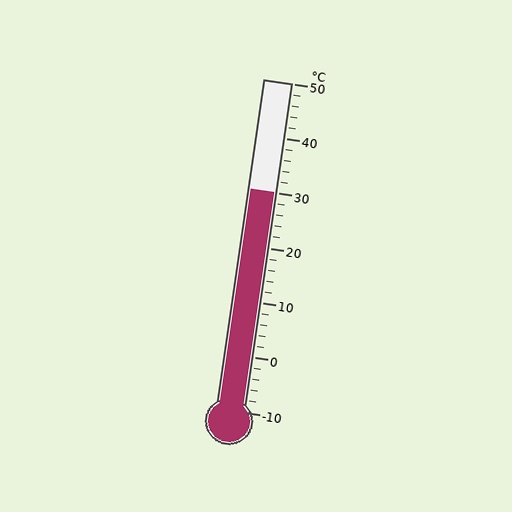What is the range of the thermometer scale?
The thermometer scale ranges from -10°C to 50°C.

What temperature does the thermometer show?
The thermometer shows approximately 30°C.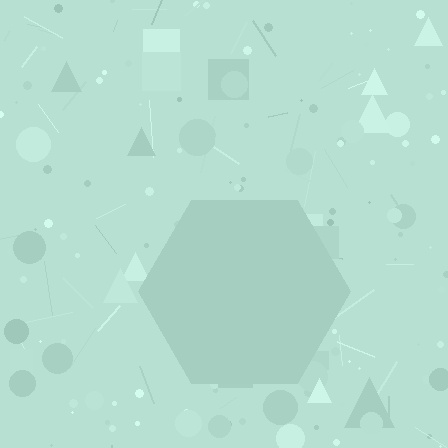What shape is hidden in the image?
A hexagon is hidden in the image.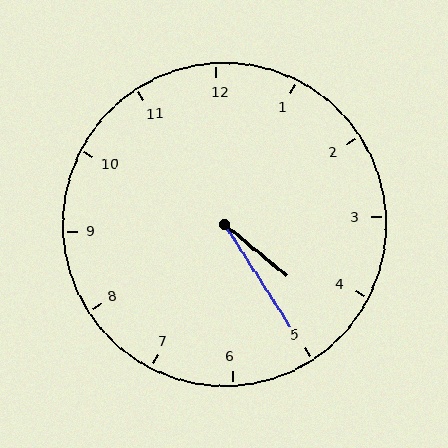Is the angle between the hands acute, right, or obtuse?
It is acute.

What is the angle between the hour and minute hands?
Approximately 18 degrees.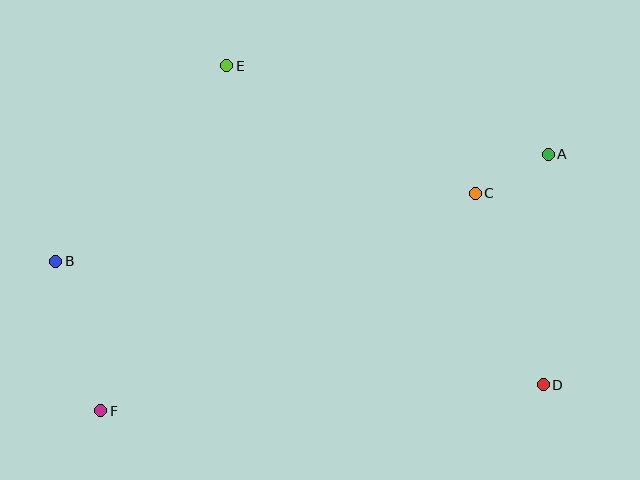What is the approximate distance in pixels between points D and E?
The distance between D and E is approximately 450 pixels.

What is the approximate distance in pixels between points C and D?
The distance between C and D is approximately 204 pixels.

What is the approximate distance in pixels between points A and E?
The distance between A and E is approximately 334 pixels.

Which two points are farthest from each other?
Points A and F are farthest from each other.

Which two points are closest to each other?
Points A and C are closest to each other.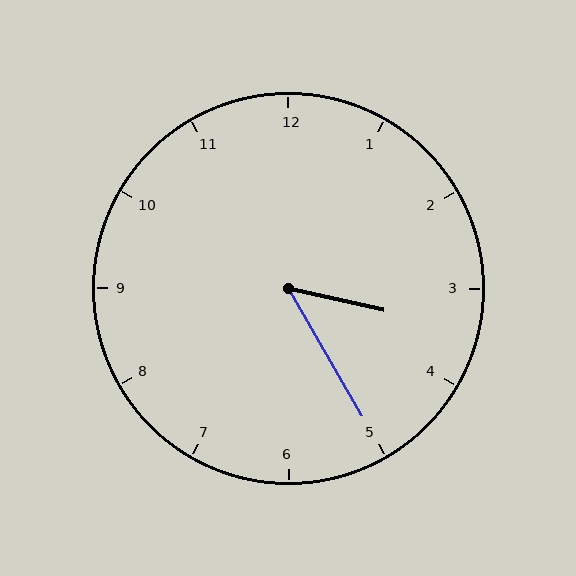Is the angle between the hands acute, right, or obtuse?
It is acute.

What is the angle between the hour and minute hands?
Approximately 48 degrees.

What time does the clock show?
3:25.